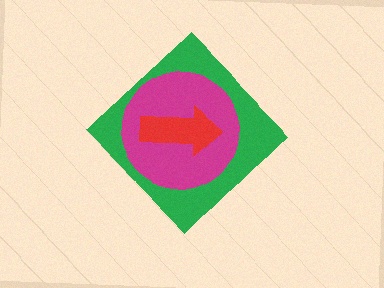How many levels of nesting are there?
3.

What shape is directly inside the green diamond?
The magenta circle.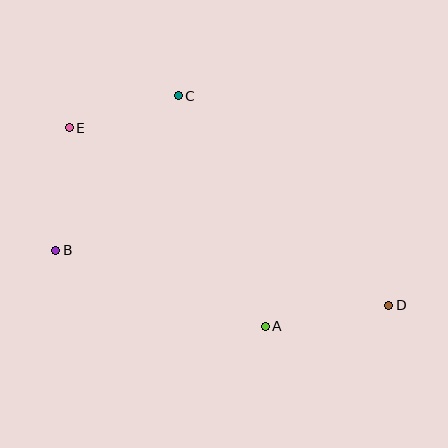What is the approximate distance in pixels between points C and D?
The distance between C and D is approximately 297 pixels.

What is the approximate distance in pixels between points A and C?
The distance between A and C is approximately 246 pixels.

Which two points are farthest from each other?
Points D and E are farthest from each other.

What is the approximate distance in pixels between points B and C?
The distance between B and C is approximately 197 pixels.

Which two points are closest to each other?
Points C and E are closest to each other.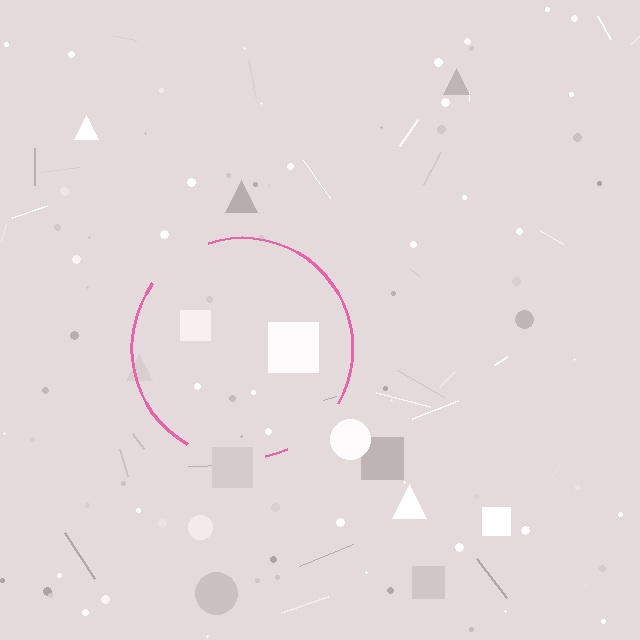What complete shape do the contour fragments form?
The contour fragments form a circle.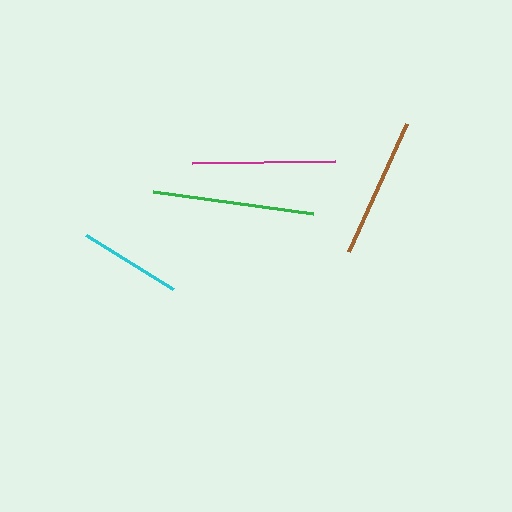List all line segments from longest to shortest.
From longest to shortest: green, magenta, brown, cyan.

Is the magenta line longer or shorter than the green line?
The green line is longer than the magenta line.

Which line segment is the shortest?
The cyan line is the shortest at approximately 102 pixels.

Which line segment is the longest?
The green line is the longest at approximately 162 pixels.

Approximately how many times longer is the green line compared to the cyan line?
The green line is approximately 1.6 times the length of the cyan line.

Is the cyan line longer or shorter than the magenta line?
The magenta line is longer than the cyan line.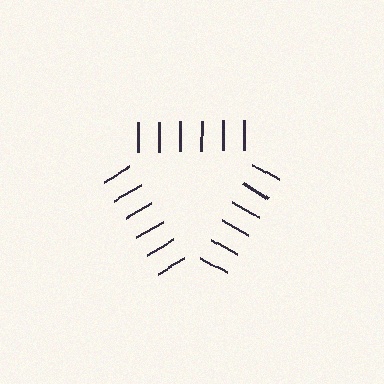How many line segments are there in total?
18 — 6 along each of the 3 edges.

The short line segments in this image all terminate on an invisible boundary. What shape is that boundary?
An illusory triangle — the line segments terminate on its edges but no continuous stroke is drawn.